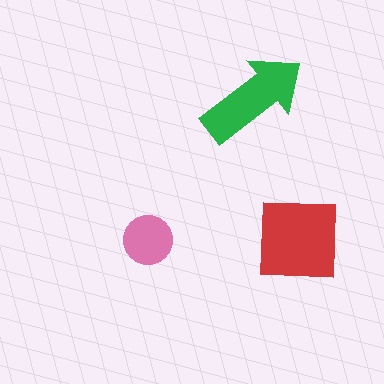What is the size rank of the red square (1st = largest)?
1st.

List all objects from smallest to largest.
The pink circle, the green arrow, the red square.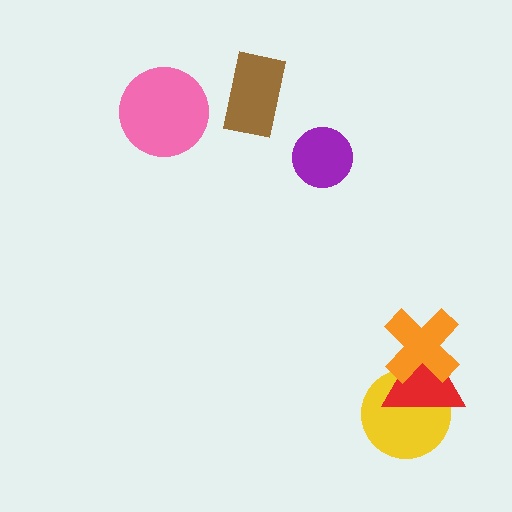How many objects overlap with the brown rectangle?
0 objects overlap with the brown rectangle.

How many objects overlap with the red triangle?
2 objects overlap with the red triangle.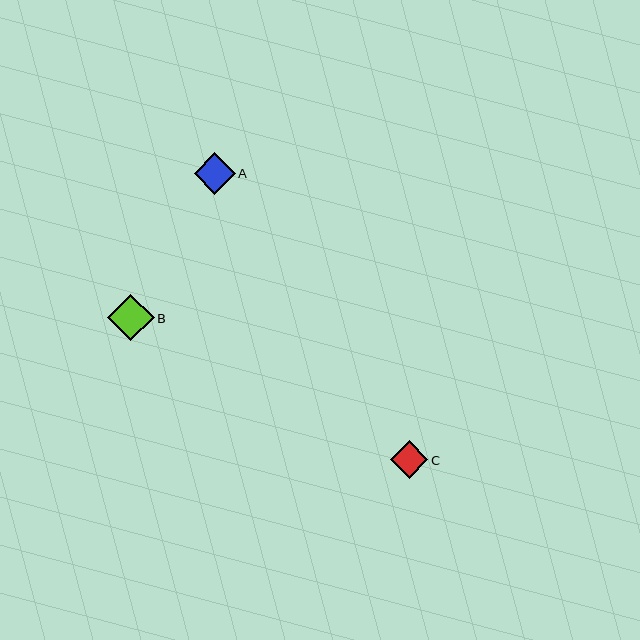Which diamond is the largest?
Diamond B is the largest with a size of approximately 47 pixels.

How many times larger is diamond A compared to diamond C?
Diamond A is approximately 1.1 times the size of diamond C.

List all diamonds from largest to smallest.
From largest to smallest: B, A, C.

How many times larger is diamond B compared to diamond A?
Diamond B is approximately 1.1 times the size of diamond A.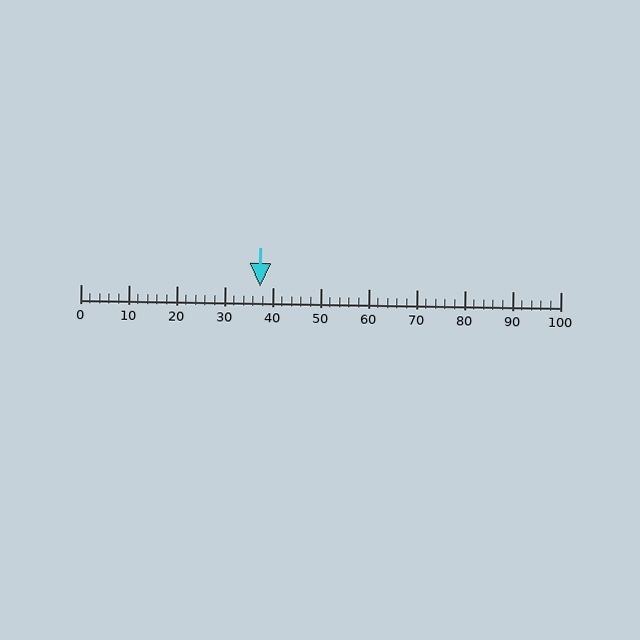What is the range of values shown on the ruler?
The ruler shows values from 0 to 100.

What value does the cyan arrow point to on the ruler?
The cyan arrow points to approximately 37.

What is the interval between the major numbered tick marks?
The major tick marks are spaced 10 units apart.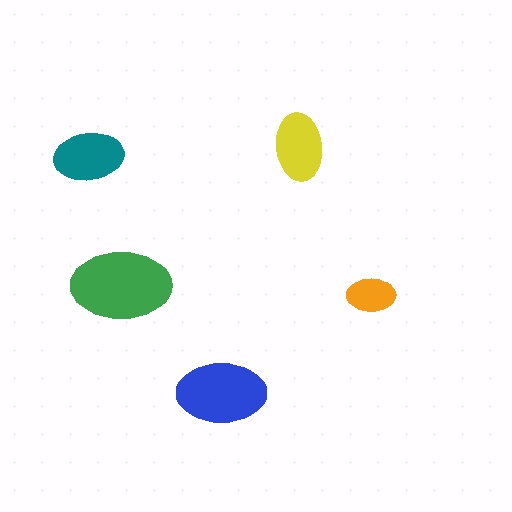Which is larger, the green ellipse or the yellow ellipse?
The green one.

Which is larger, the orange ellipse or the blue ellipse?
The blue one.